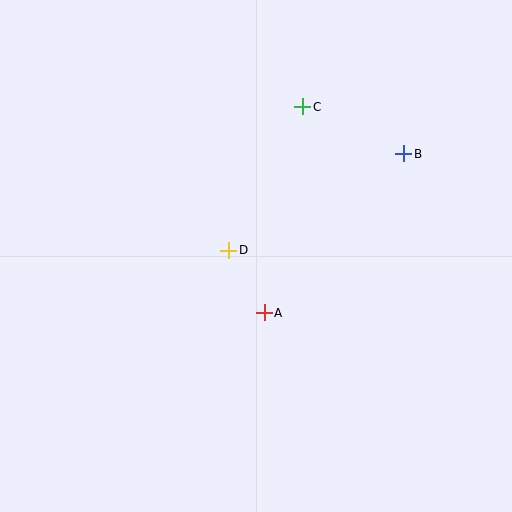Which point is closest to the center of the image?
Point D at (229, 250) is closest to the center.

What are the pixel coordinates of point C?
Point C is at (303, 107).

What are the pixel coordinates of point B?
Point B is at (404, 154).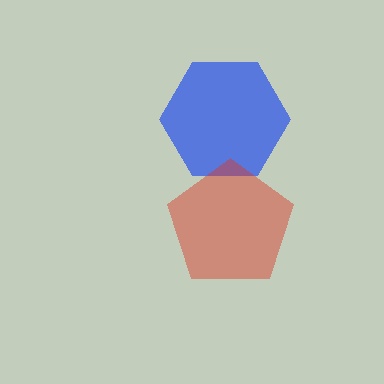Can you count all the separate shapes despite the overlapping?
Yes, there are 2 separate shapes.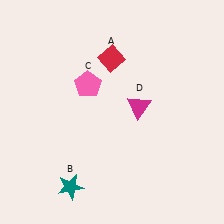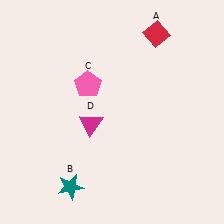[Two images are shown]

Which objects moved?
The objects that moved are: the red diamond (A), the magenta triangle (D).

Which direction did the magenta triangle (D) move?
The magenta triangle (D) moved left.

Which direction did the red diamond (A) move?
The red diamond (A) moved right.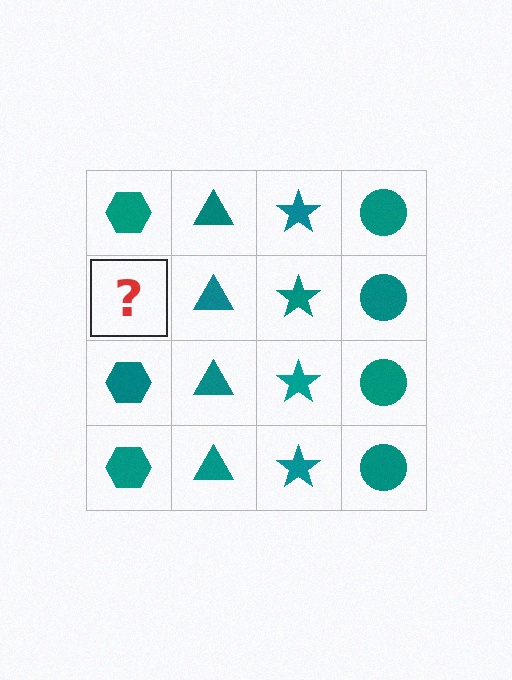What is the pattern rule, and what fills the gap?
The rule is that each column has a consistent shape. The gap should be filled with a teal hexagon.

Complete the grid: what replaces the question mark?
The question mark should be replaced with a teal hexagon.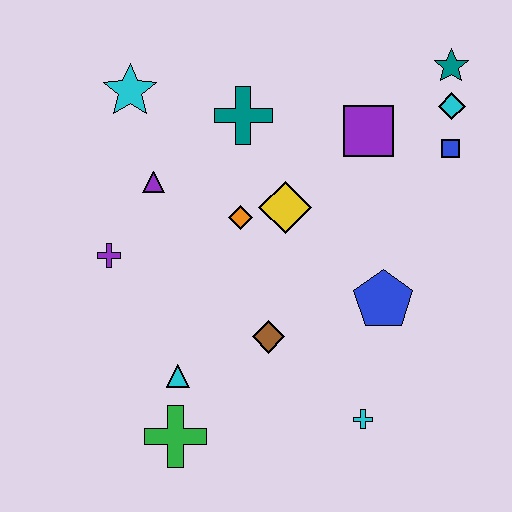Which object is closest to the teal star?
The cyan diamond is closest to the teal star.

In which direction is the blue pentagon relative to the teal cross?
The blue pentagon is below the teal cross.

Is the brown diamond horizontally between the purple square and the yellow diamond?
No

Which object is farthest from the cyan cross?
The cyan star is farthest from the cyan cross.